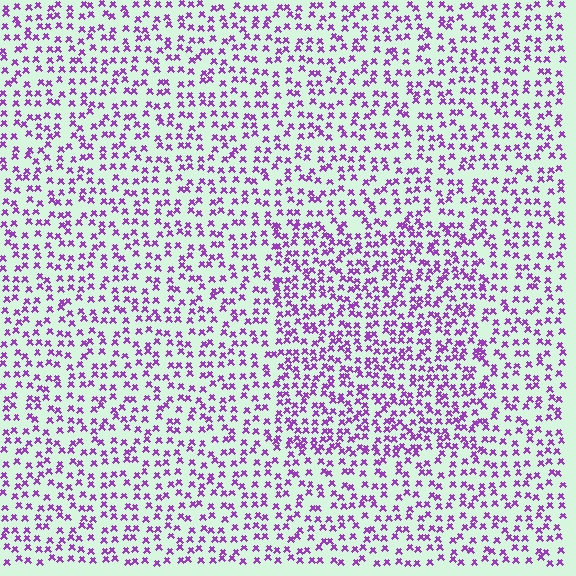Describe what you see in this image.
The image contains small purple elements arranged at two different densities. A rectangle-shaped region is visible where the elements are more densely packed than the surrounding area.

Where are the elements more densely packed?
The elements are more densely packed inside the rectangle boundary.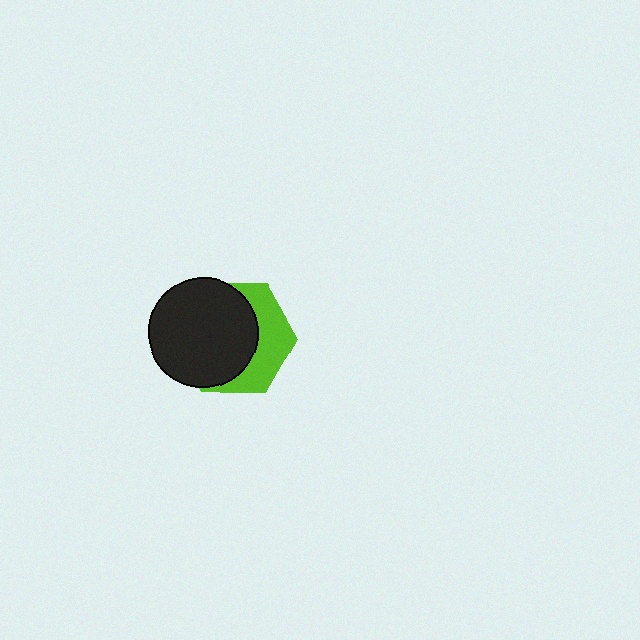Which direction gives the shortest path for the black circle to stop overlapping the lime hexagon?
Moving left gives the shortest separation.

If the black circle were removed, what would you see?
You would see the complete lime hexagon.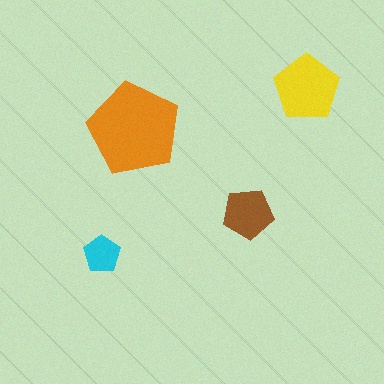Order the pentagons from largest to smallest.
the orange one, the yellow one, the brown one, the cyan one.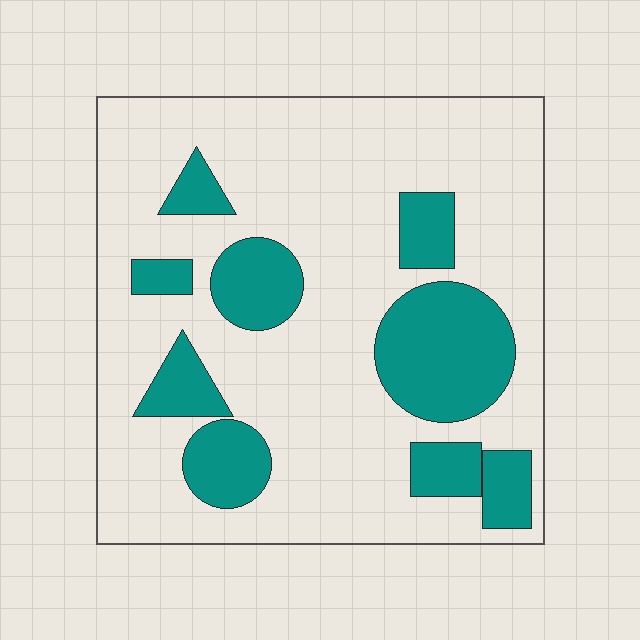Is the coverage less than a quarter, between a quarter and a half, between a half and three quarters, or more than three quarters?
Between a quarter and a half.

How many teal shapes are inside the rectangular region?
9.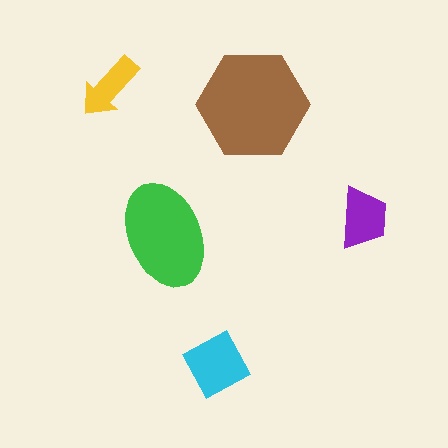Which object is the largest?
The brown hexagon.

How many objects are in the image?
There are 5 objects in the image.